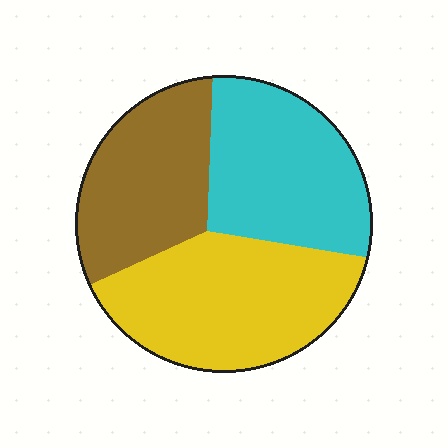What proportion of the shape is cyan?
Cyan covers about 35% of the shape.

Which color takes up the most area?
Yellow, at roughly 40%.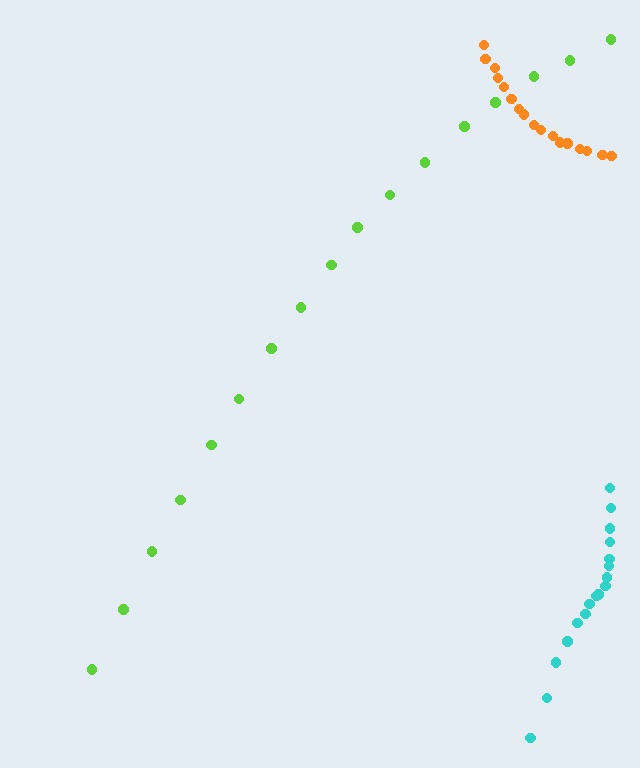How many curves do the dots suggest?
There are 3 distinct paths.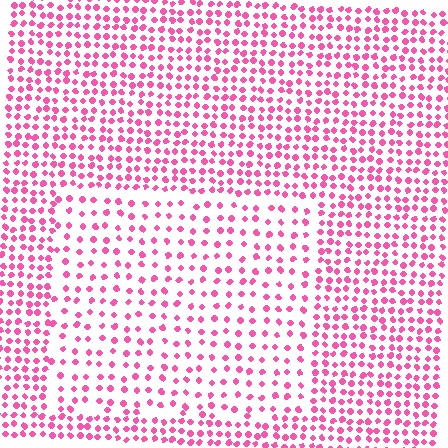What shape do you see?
I see a rectangle.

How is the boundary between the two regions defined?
The boundary is defined by a change in element density (approximately 1.8x ratio). All elements are the same color, size, and shape.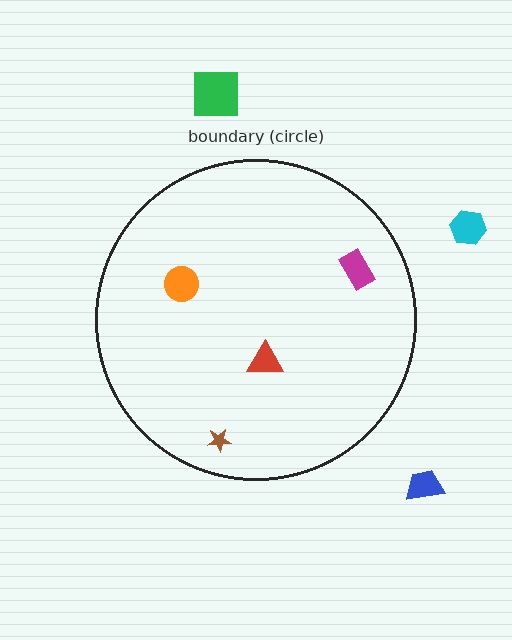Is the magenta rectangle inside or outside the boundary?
Inside.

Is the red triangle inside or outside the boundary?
Inside.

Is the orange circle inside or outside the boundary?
Inside.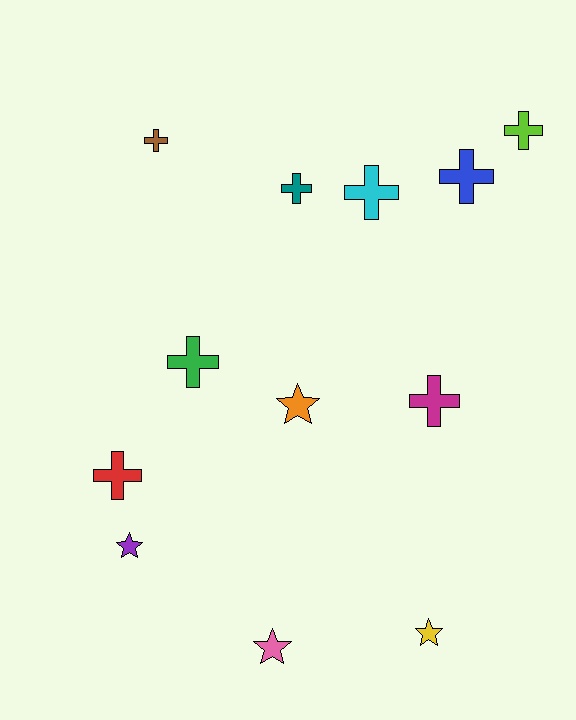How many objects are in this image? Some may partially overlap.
There are 12 objects.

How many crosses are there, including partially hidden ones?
There are 8 crosses.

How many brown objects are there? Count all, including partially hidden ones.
There is 1 brown object.